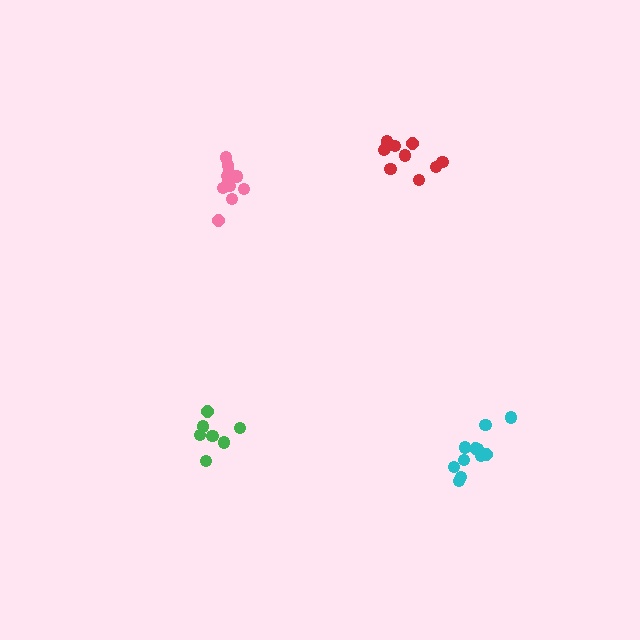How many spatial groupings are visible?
There are 4 spatial groupings.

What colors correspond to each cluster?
The clusters are colored: pink, cyan, green, red.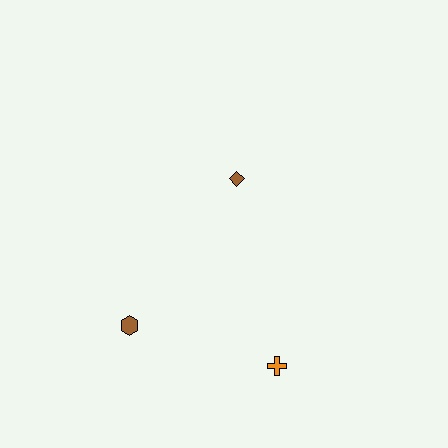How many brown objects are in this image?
There are 2 brown objects.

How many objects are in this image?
There are 3 objects.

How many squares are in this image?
There are no squares.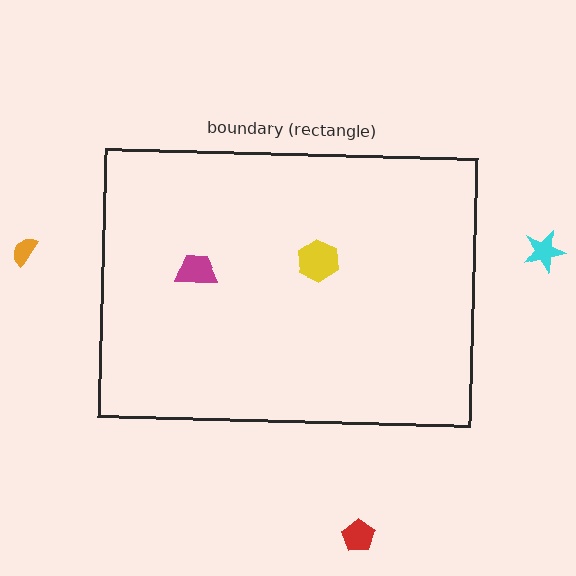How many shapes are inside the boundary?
2 inside, 3 outside.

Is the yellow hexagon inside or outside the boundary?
Inside.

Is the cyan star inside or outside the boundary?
Outside.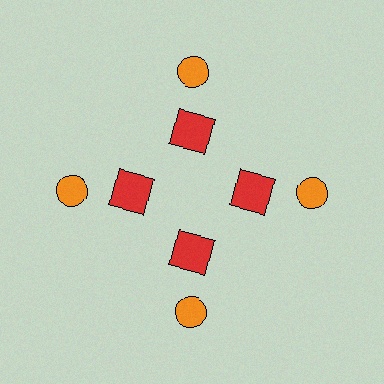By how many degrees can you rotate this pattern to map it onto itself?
The pattern maps onto itself every 90 degrees of rotation.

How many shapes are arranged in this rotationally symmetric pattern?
There are 8 shapes, arranged in 4 groups of 2.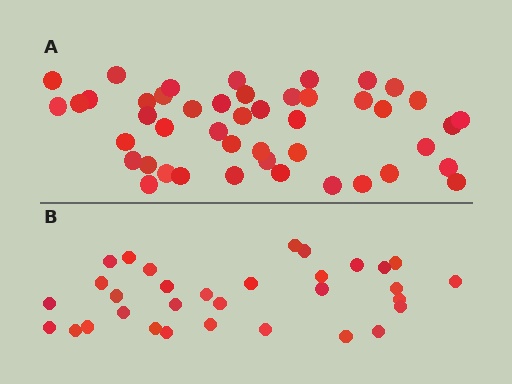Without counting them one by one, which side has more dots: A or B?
Region A (the top region) has more dots.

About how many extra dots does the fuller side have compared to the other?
Region A has approximately 15 more dots than region B.